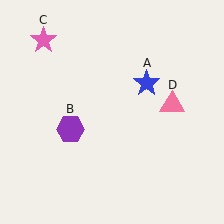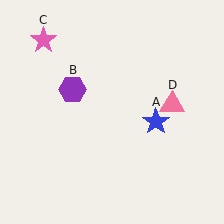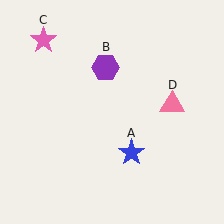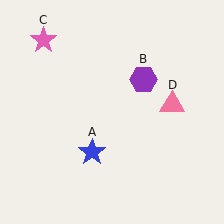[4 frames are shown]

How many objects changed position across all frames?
2 objects changed position: blue star (object A), purple hexagon (object B).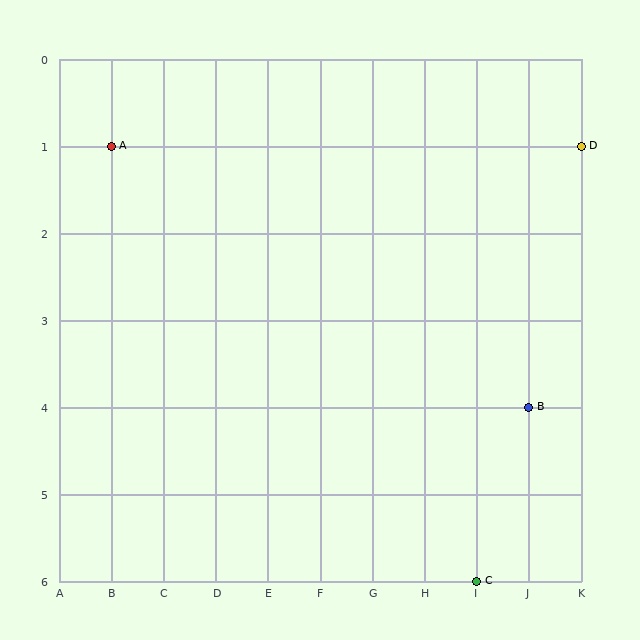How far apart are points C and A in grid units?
Points C and A are 7 columns and 5 rows apart (about 8.6 grid units diagonally).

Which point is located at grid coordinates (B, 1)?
Point A is at (B, 1).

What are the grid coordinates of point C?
Point C is at grid coordinates (I, 6).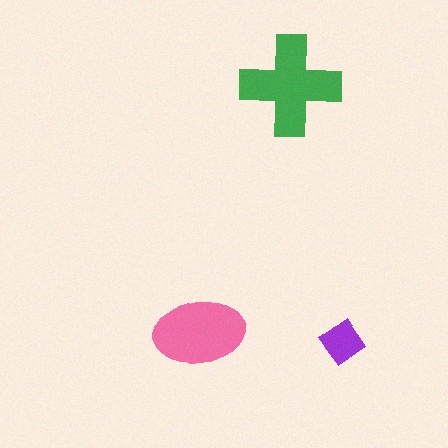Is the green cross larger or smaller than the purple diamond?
Larger.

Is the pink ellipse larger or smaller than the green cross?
Smaller.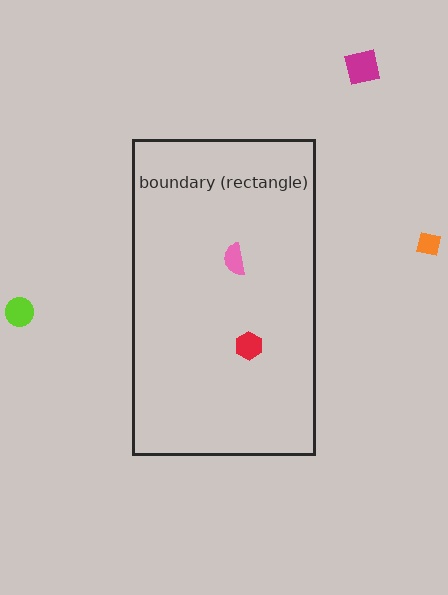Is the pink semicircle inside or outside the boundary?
Inside.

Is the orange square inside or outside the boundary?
Outside.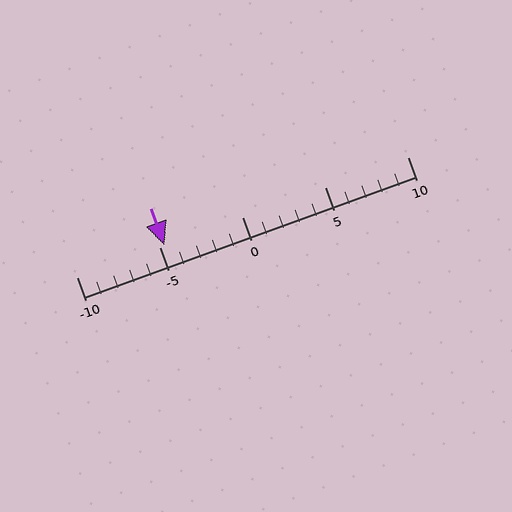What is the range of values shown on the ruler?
The ruler shows values from -10 to 10.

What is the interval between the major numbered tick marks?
The major tick marks are spaced 5 units apart.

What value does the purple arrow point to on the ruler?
The purple arrow points to approximately -5.